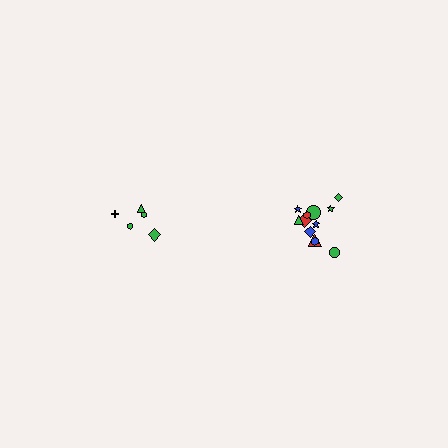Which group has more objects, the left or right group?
The right group.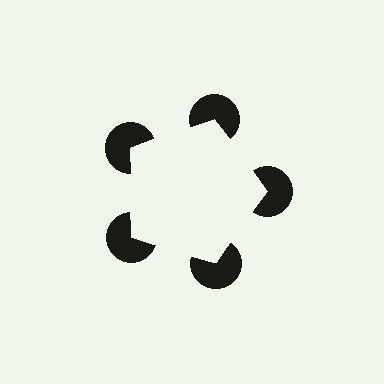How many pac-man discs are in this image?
There are 5 — one at each vertex of the illusory pentagon.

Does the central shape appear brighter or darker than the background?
It typically appears slightly brighter than the background, even though no actual brightness change is drawn.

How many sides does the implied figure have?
5 sides.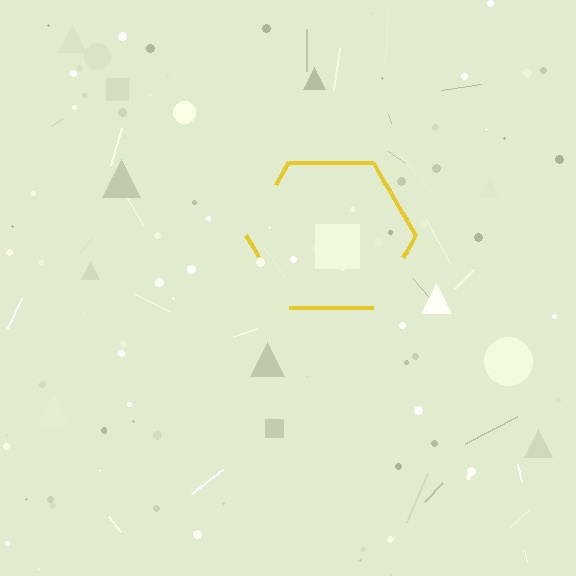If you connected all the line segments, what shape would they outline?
They would outline a hexagon.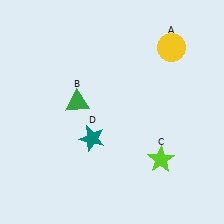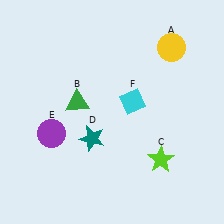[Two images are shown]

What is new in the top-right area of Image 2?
A cyan diamond (F) was added in the top-right area of Image 2.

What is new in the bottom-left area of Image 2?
A purple circle (E) was added in the bottom-left area of Image 2.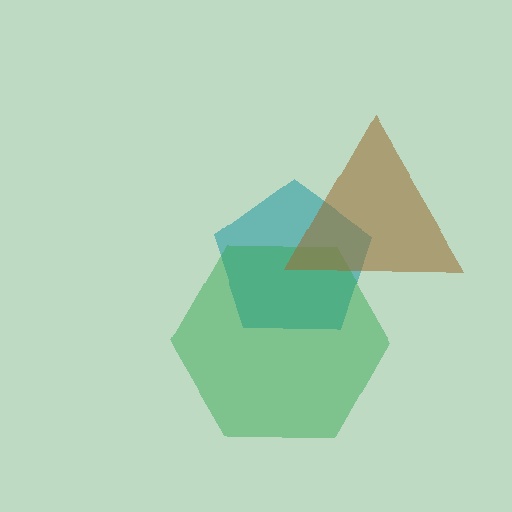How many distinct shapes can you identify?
There are 3 distinct shapes: a teal pentagon, a green hexagon, a brown triangle.